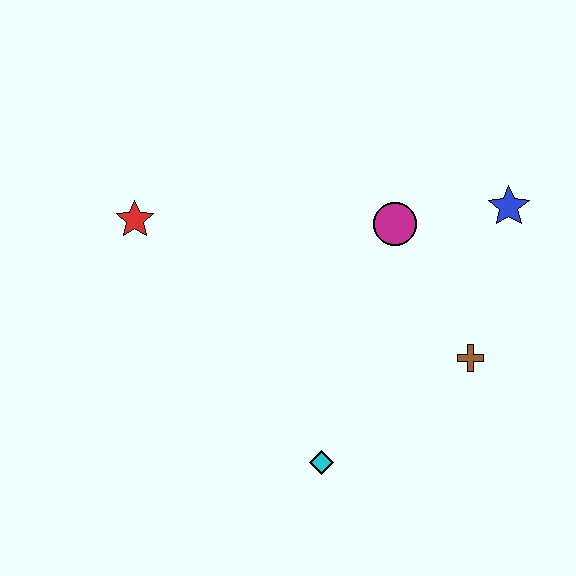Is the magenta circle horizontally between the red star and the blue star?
Yes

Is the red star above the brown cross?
Yes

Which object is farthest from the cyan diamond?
The blue star is farthest from the cyan diamond.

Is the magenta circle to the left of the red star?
No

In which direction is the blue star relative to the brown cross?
The blue star is above the brown cross.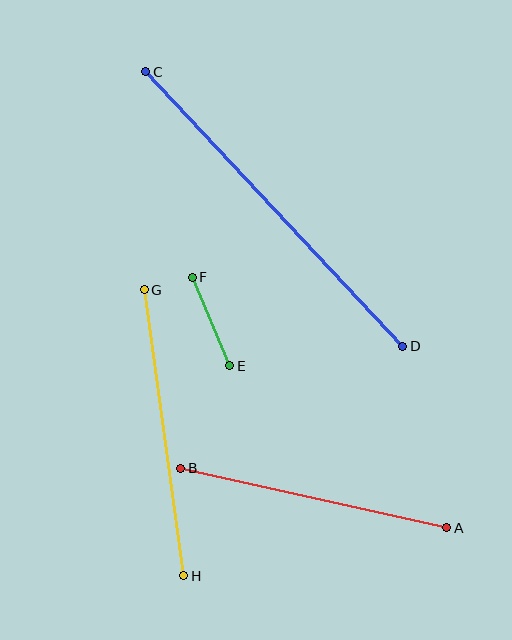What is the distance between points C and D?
The distance is approximately 376 pixels.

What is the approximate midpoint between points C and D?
The midpoint is at approximately (274, 209) pixels.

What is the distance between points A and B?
The distance is approximately 272 pixels.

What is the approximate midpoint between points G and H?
The midpoint is at approximately (164, 433) pixels.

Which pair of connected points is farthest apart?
Points C and D are farthest apart.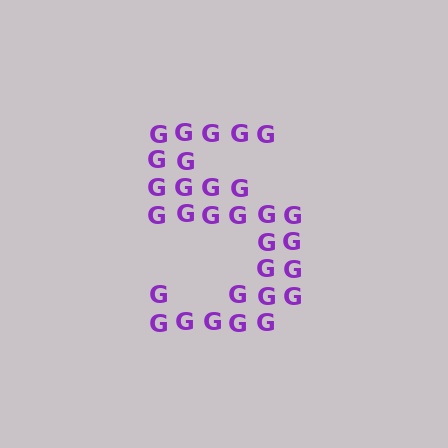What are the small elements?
The small elements are letter G's.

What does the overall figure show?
The overall figure shows the digit 5.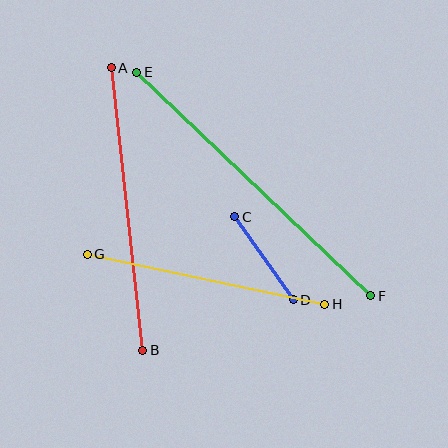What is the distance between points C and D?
The distance is approximately 101 pixels.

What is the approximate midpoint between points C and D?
The midpoint is at approximately (264, 258) pixels.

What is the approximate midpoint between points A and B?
The midpoint is at approximately (127, 209) pixels.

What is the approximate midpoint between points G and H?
The midpoint is at approximately (206, 279) pixels.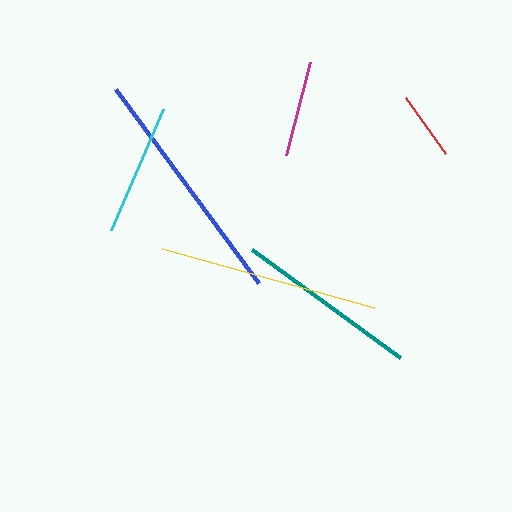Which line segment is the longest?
The blue line is the longest at approximately 241 pixels.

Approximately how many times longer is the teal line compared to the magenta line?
The teal line is approximately 1.9 times the length of the magenta line.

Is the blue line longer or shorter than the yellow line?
The blue line is longer than the yellow line.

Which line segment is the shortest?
The red line is the shortest at approximately 69 pixels.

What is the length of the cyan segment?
The cyan segment is approximately 132 pixels long.